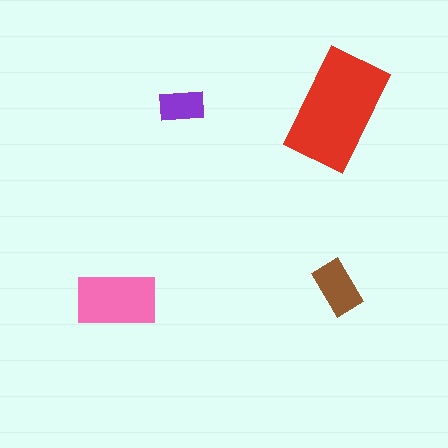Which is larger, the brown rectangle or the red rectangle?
The red one.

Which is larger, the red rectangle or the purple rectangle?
The red one.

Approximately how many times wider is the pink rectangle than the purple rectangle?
About 2 times wider.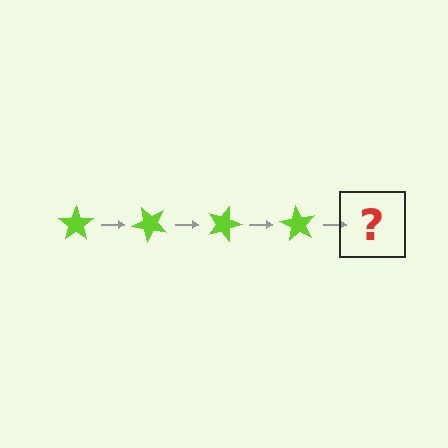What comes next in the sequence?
The next element should be a lime star rotated 180 degrees.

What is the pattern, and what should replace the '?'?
The pattern is that the star rotates 45 degrees each step. The '?' should be a lime star rotated 180 degrees.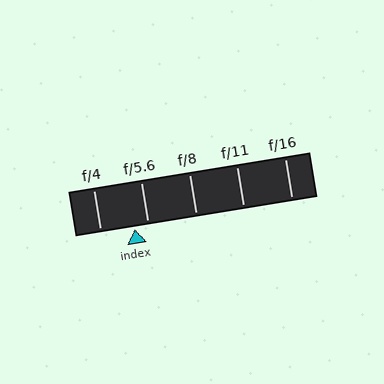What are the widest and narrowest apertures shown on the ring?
The widest aperture shown is f/4 and the narrowest is f/16.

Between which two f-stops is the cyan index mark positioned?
The index mark is between f/4 and f/5.6.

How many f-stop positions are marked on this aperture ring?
There are 5 f-stop positions marked.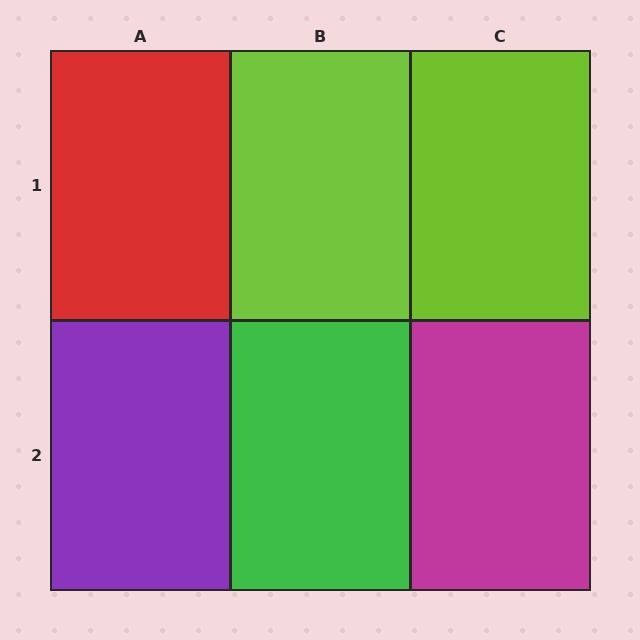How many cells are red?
1 cell is red.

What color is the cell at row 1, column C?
Lime.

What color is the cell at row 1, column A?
Red.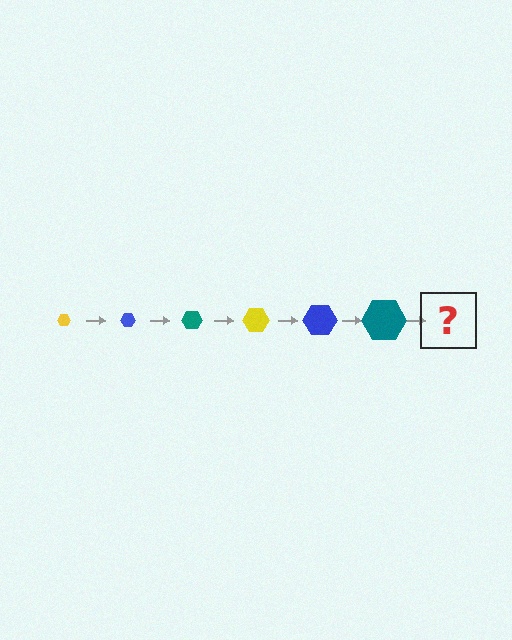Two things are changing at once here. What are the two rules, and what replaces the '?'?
The two rules are that the hexagon grows larger each step and the color cycles through yellow, blue, and teal. The '?' should be a yellow hexagon, larger than the previous one.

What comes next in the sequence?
The next element should be a yellow hexagon, larger than the previous one.